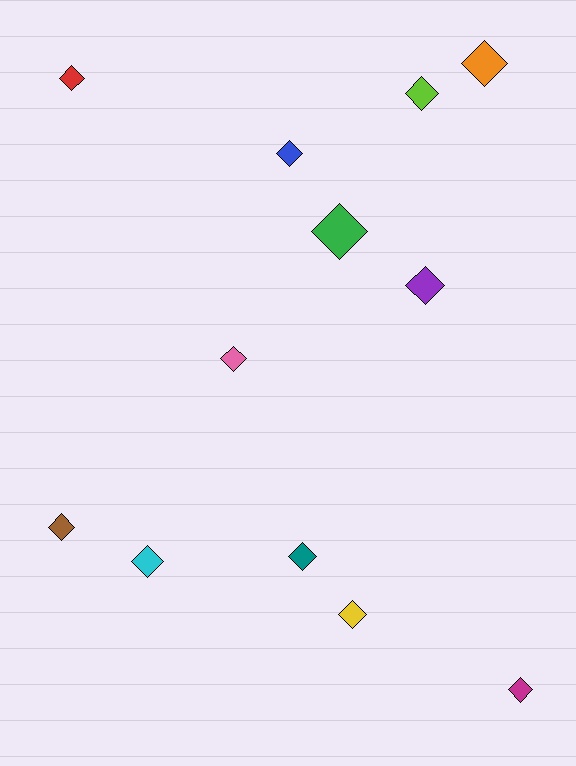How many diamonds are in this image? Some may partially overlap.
There are 12 diamonds.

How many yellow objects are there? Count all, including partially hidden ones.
There is 1 yellow object.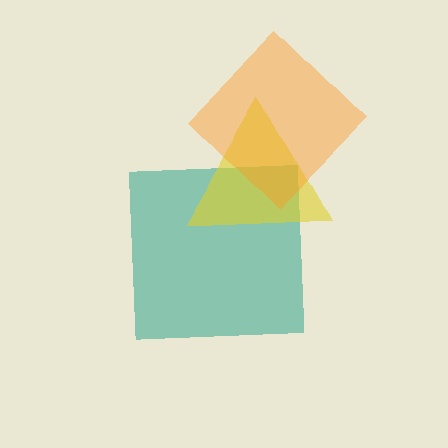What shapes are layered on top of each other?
The layered shapes are: a teal square, a yellow triangle, an orange diamond.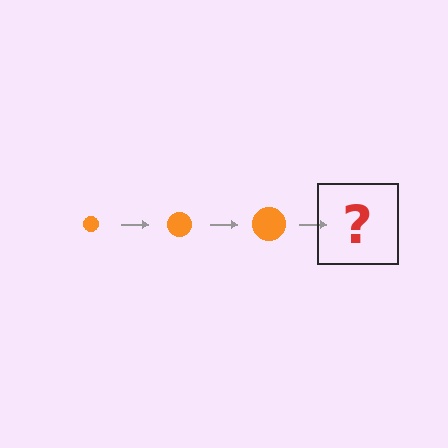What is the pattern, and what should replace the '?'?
The pattern is that the circle gets progressively larger each step. The '?' should be an orange circle, larger than the previous one.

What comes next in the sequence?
The next element should be an orange circle, larger than the previous one.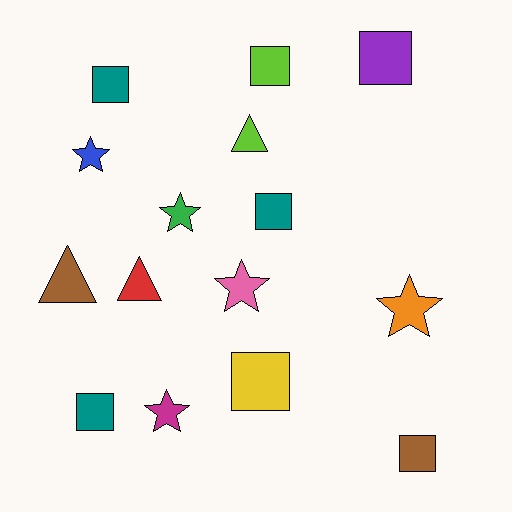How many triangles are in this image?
There are 3 triangles.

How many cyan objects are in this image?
There are no cyan objects.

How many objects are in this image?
There are 15 objects.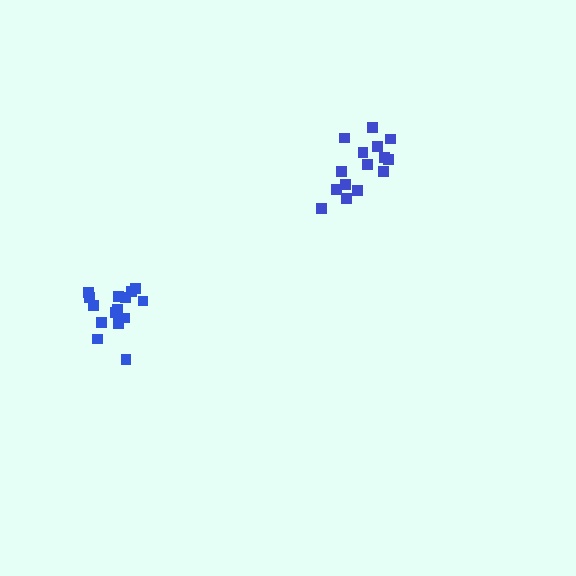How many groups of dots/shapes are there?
There are 2 groups.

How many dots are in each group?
Group 1: 15 dots, Group 2: 15 dots (30 total).